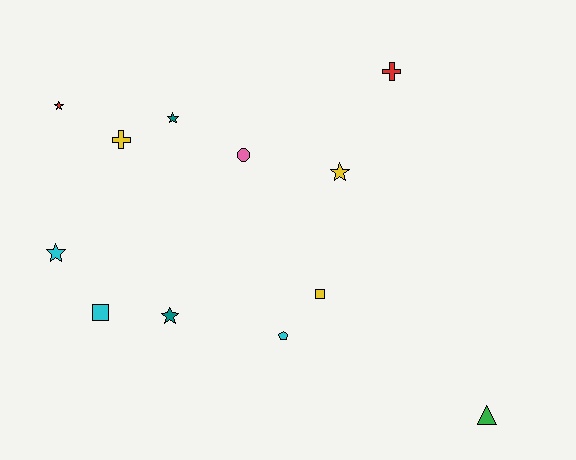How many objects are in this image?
There are 12 objects.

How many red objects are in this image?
There are 2 red objects.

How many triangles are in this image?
There is 1 triangle.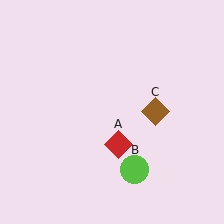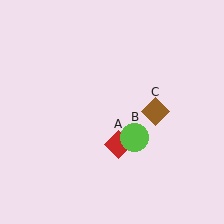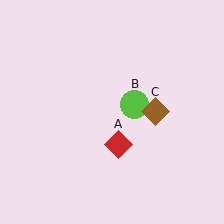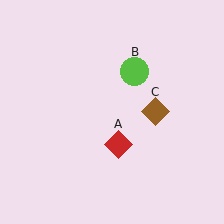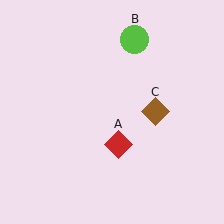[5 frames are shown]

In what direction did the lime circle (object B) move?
The lime circle (object B) moved up.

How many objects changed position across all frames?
1 object changed position: lime circle (object B).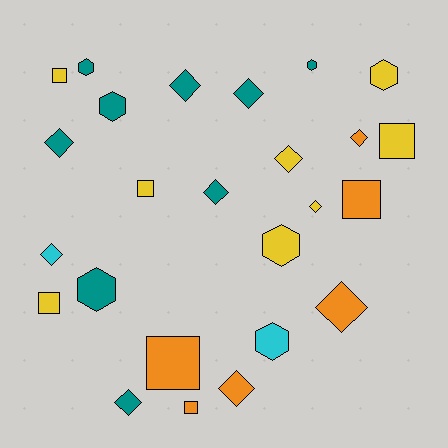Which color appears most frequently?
Teal, with 9 objects.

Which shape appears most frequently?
Diamond, with 11 objects.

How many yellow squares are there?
There are 4 yellow squares.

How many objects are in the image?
There are 25 objects.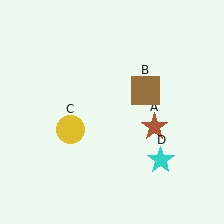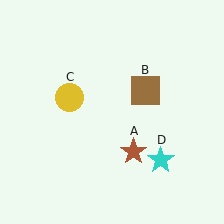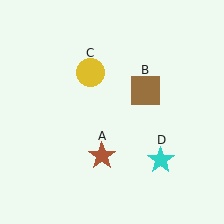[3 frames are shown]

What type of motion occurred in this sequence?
The brown star (object A), yellow circle (object C) rotated clockwise around the center of the scene.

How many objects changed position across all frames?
2 objects changed position: brown star (object A), yellow circle (object C).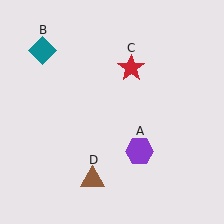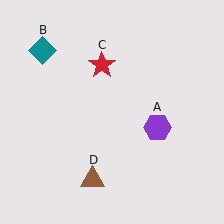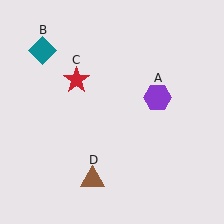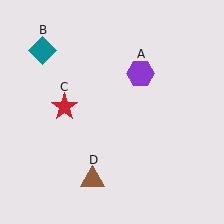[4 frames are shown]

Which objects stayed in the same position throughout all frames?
Teal diamond (object B) and brown triangle (object D) remained stationary.